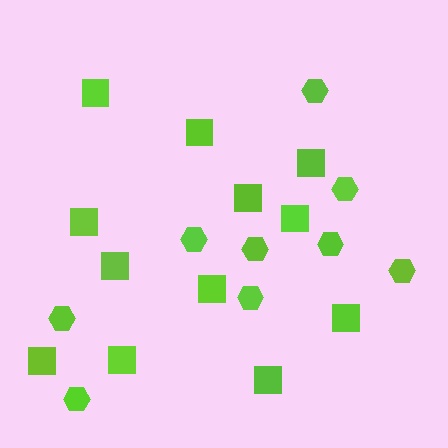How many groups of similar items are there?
There are 2 groups: one group of squares (12) and one group of hexagons (9).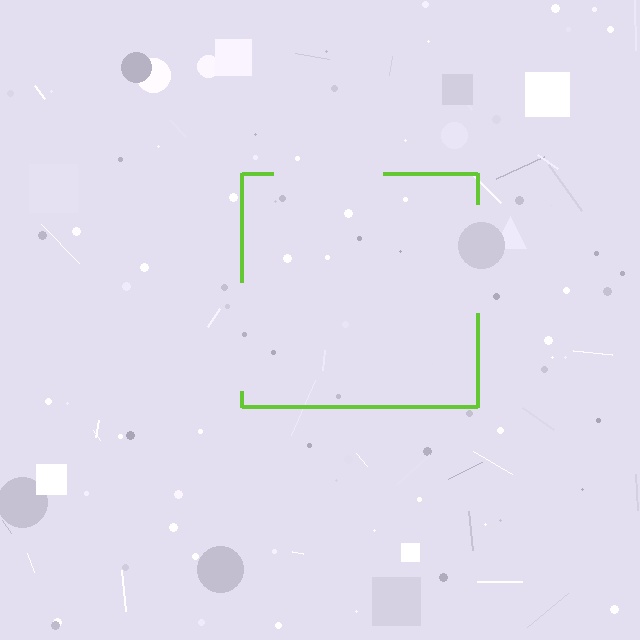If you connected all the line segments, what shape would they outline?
They would outline a square.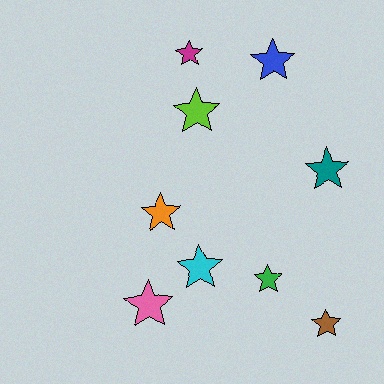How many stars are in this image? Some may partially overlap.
There are 9 stars.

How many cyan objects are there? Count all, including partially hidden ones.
There is 1 cyan object.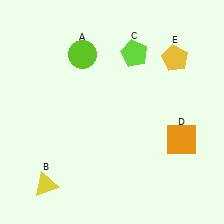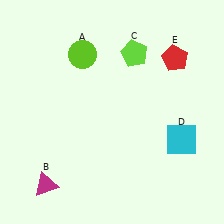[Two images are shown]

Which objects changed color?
B changed from yellow to magenta. D changed from orange to cyan. E changed from yellow to red.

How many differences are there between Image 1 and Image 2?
There are 3 differences between the two images.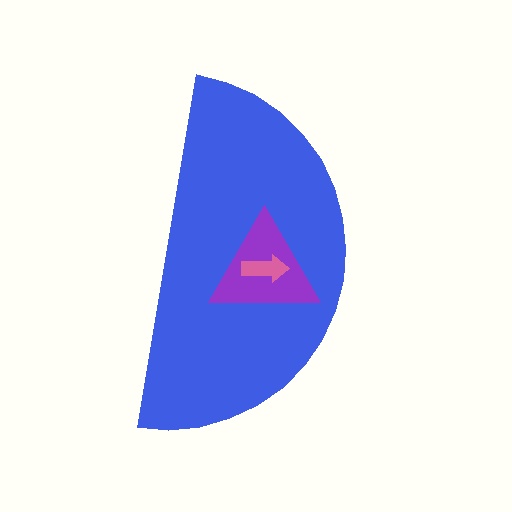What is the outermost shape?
The blue semicircle.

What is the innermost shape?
The pink arrow.